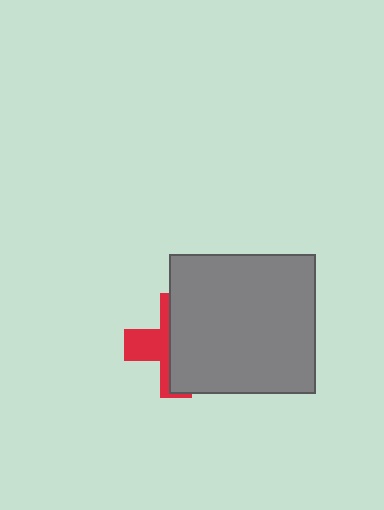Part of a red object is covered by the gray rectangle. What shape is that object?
It is a cross.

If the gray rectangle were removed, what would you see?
You would see the complete red cross.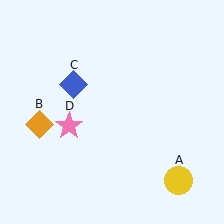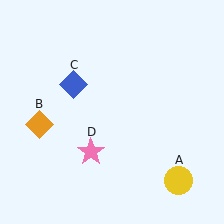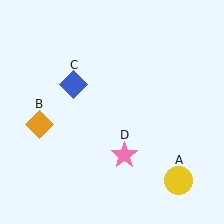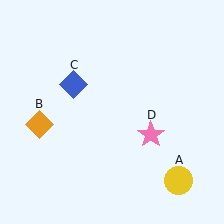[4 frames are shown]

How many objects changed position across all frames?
1 object changed position: pink star (object D).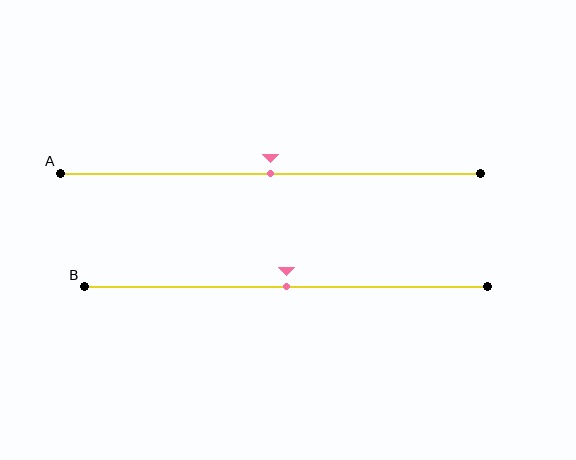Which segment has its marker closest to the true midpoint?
Segment A has its marker closest to the true midpoint.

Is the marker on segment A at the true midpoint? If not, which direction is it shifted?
Yes, the marker on segment A is at the true midpoint.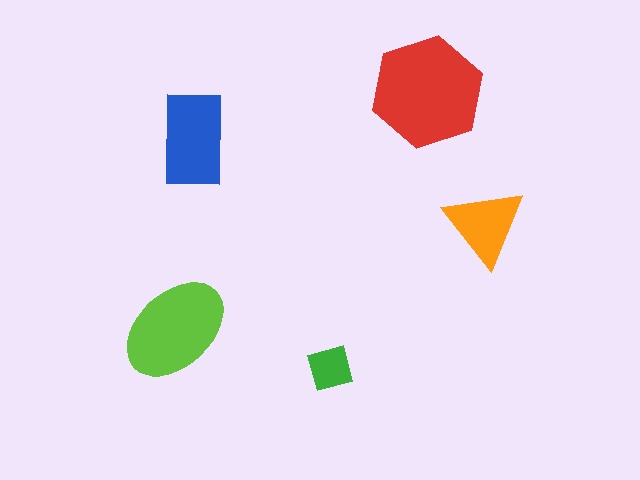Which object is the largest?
The red hexagon.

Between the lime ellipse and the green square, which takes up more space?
The lime ellipse.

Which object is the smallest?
The green square.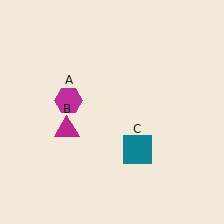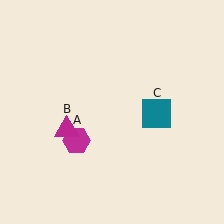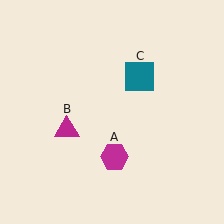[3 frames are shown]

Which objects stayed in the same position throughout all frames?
Magenta triangle (object B) remained stationary.